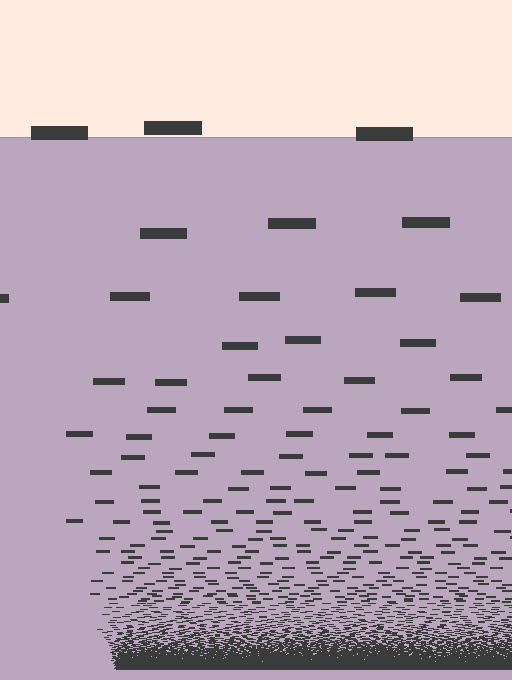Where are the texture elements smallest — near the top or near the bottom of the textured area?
Near the bottom.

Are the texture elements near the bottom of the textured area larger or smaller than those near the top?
Smaller. The gradient is inverted — elements near the bottom are smaller and denser.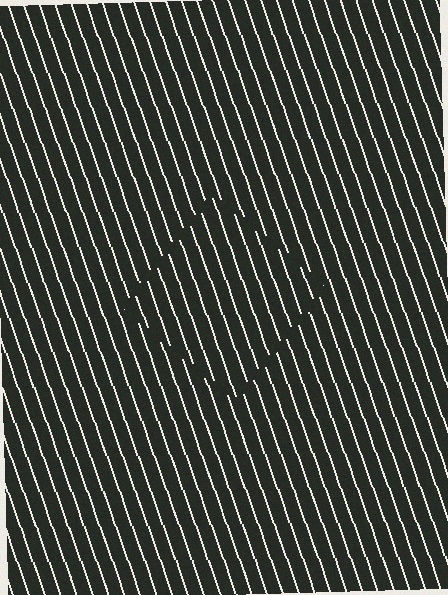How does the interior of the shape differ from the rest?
The interior of the shape contains the same grating, shifted by half a period — the contour is defined by the phase discontinuity where line-ends from the inner and outer gratings abut.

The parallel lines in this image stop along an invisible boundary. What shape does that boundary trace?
An illusory square. The interior of the shape contains the same grating, shifted by half a period — the contour is defined by the phase discontinuity where line-ends from the inner and outer gratings abut.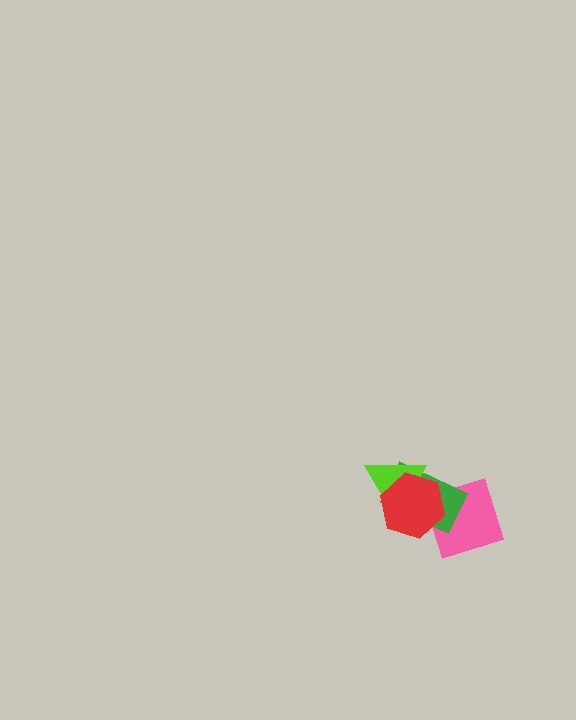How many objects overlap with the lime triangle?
2 objects overlap with the lime triangle.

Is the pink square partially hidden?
Yes, it is partially covered by another shape.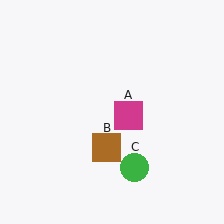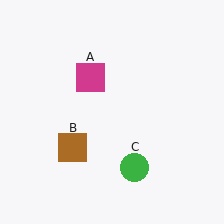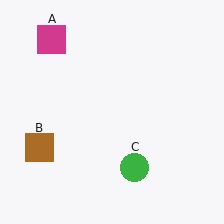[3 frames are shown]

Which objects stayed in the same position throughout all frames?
Green circle (object C) remained stationary.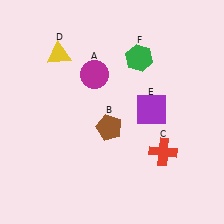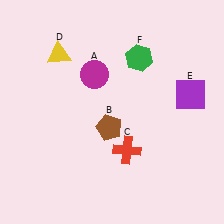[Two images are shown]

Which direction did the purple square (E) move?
The purple square (E) moved right.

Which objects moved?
The objects that moved are: the red cross (C), the purple square (E).